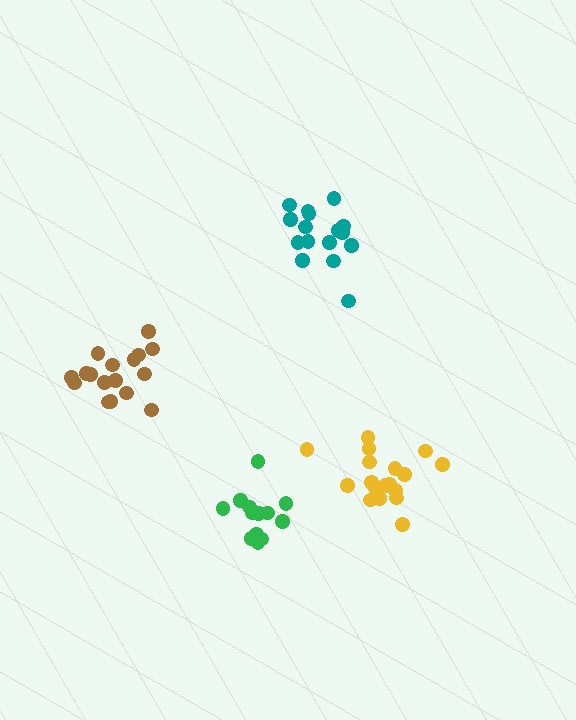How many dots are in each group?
Group 1: 18 dots, Group 2: 17 dots, Group 3: 13 dots, Group 4: 16 dots (64 total).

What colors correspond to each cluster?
The clusters are colored: yellow, brown, green, teal.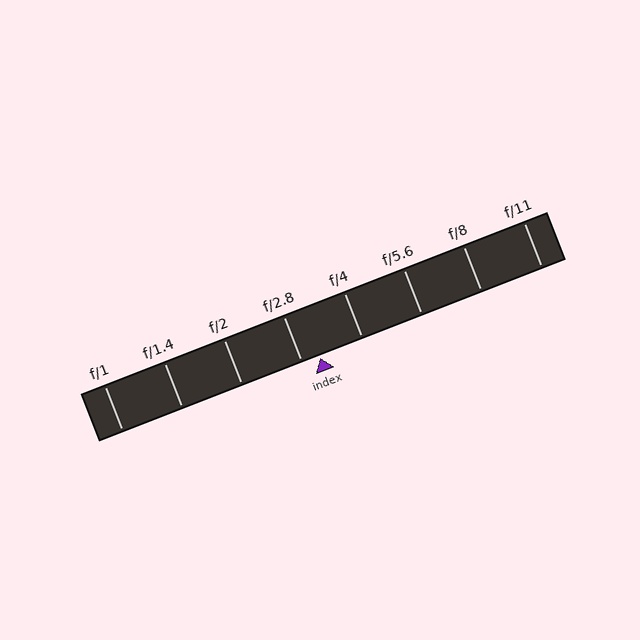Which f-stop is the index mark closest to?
The index mark is closest to f/2.8.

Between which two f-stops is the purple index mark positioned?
The index mark is between f/2.8 and f/4.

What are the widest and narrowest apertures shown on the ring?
The widest aperture shown is f/1 and the narrowest is f/11.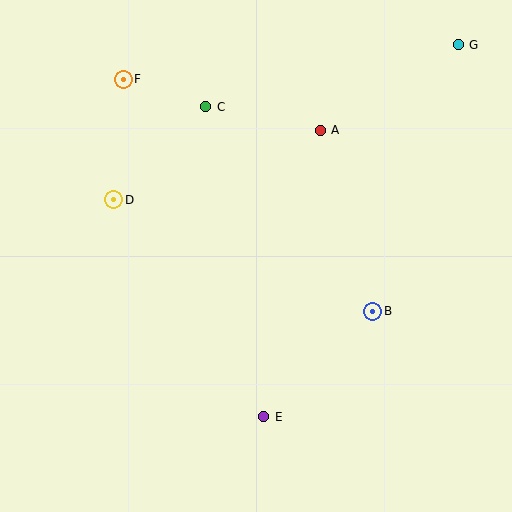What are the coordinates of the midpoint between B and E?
The midpoint between B and E is at (318, 364).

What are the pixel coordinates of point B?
Point B is at (373, 311).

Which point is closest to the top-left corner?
Point F is closest to the top-left corner.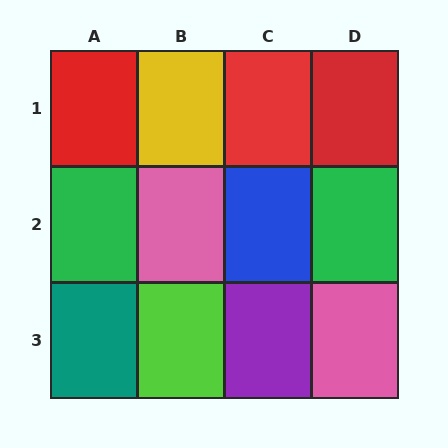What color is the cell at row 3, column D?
Pink.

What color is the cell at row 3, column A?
Teal.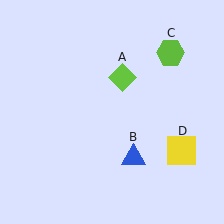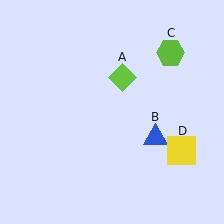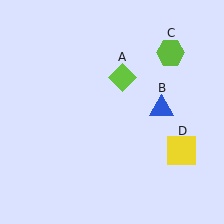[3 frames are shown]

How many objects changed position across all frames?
1 object changed position: blue triangle (object B).